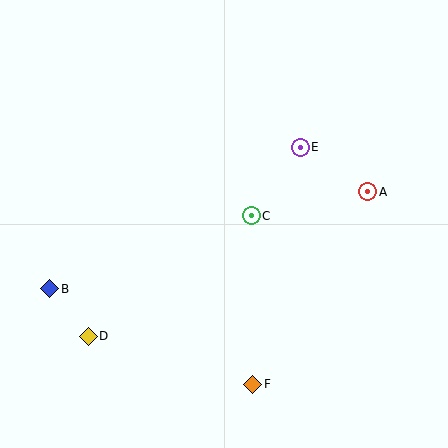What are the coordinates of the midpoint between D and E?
The midpoint between D and E is at (194, 242).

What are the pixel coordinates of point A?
Point A is at (368, 192).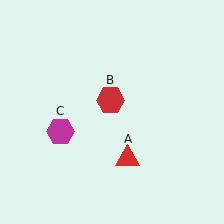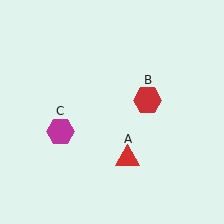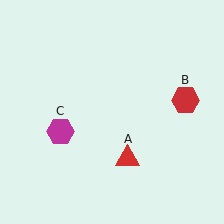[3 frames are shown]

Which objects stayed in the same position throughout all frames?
Red triangle (object A) and magenta hexagon (object C) remained stationary.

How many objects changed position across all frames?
1 object changed position: red hexagon (object B).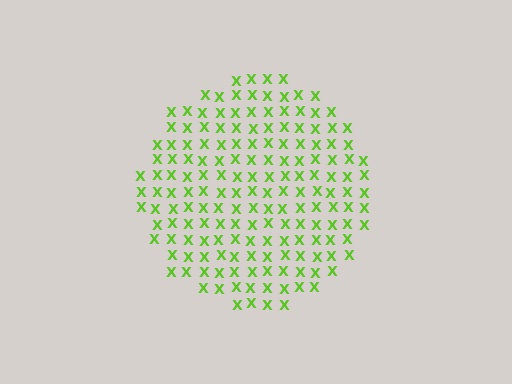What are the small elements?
The small elements are letter X's.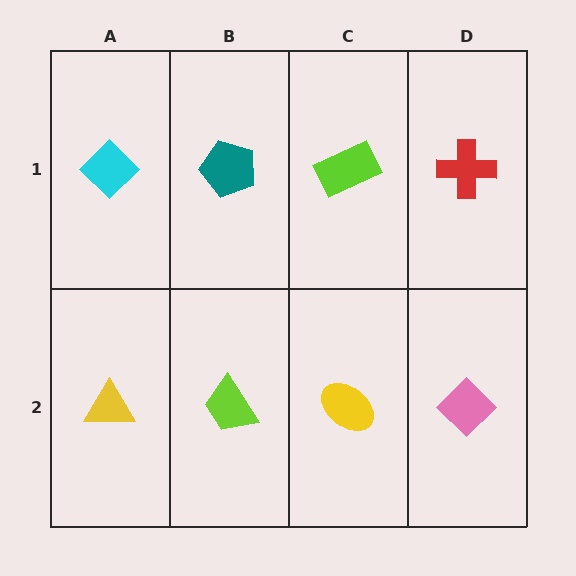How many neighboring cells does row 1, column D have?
2.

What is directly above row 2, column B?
A teal pentagon.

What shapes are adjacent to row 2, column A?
A cyan diamond (row 1, column A), a lime trapezoid (row 2, column B).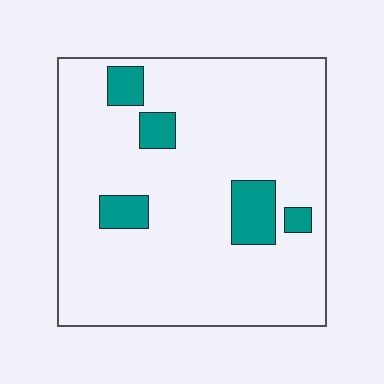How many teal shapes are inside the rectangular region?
5.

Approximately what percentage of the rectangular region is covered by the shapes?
Approximately 10%.